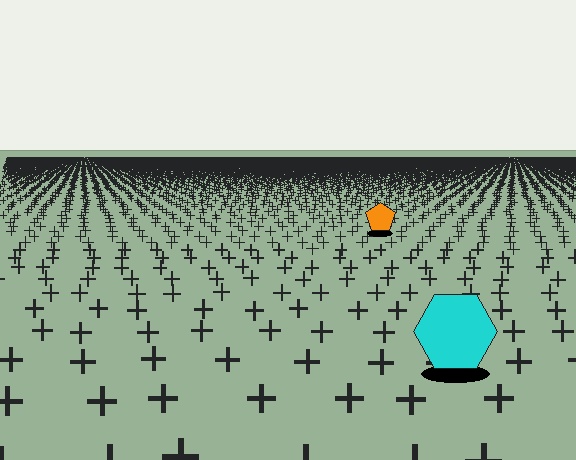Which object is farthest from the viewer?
The orange pentagon is farthest from the viewer. It appears smaller and the ground texture around it is denser.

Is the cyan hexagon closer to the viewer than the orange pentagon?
Yes. The cyan hexagon is closer — you can tell from the texture gradient: the ground texture is coarser near it.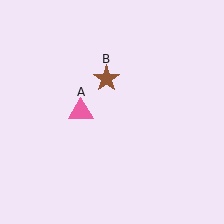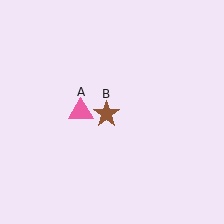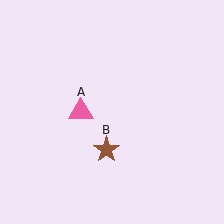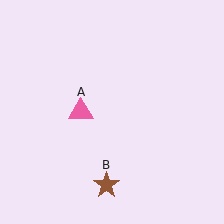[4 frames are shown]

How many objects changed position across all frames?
1 object changed position: brown star (object B).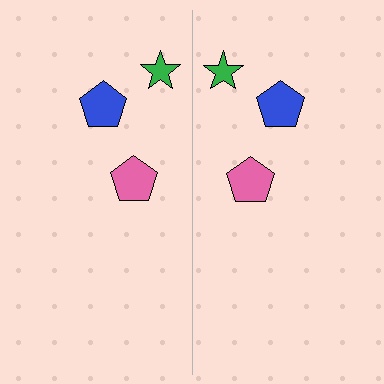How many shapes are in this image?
There are 6 shapes in this image.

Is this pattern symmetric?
Yes, this pattern has bilateral (reflection) symmetry.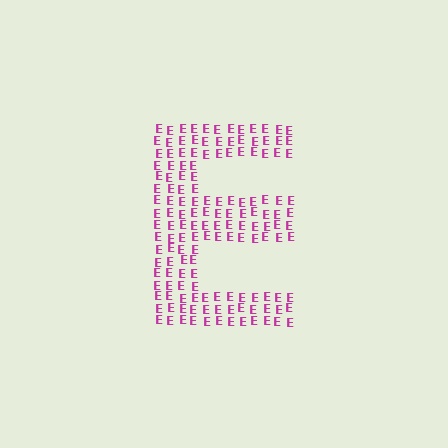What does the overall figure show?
The overall figure shows the letter E.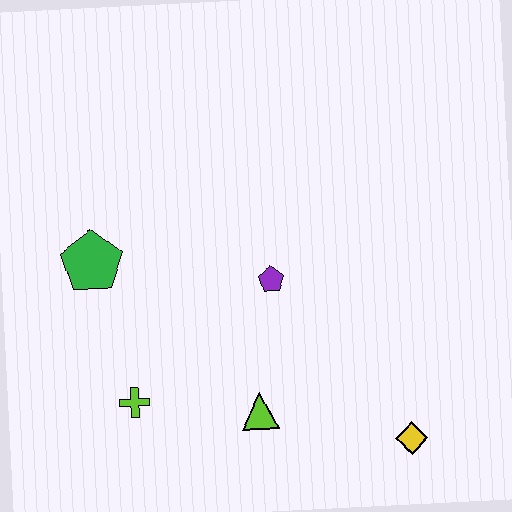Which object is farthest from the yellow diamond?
The green pentagon is farthest from the yellow diamond.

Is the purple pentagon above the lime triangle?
Yes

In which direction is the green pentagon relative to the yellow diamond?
The green pentagon is to the left of the yellow diamond.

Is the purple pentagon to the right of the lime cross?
Yes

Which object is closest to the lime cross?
The lime triangle is closest to the lime cross.